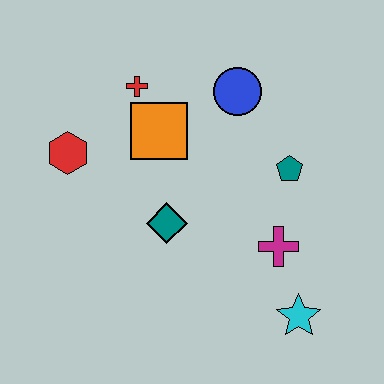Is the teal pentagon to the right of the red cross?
Yes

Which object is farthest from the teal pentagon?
The red hexagon is farthest from the teal pentagon.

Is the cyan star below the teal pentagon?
Yes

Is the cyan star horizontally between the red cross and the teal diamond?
No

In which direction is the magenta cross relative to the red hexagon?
The magenta cross is to the right of the red hexagon.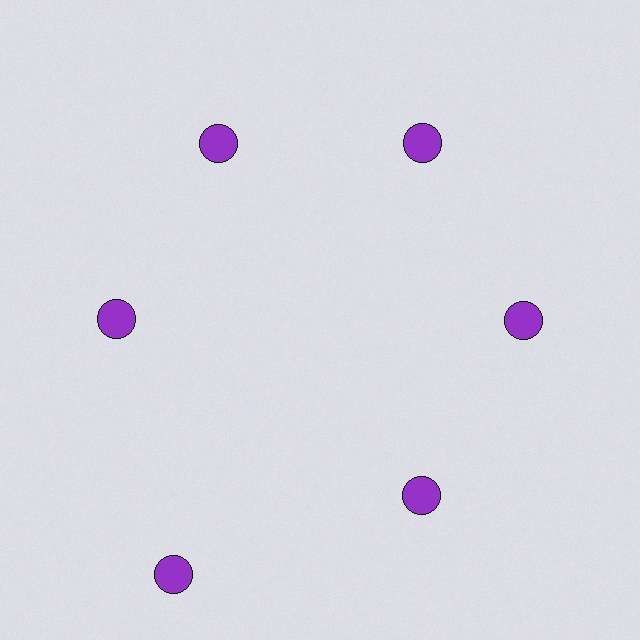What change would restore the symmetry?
The symmetry would be restored by moving it inward, back onto the ring so that all 6 circles sit at equal angles and equal distance from the center.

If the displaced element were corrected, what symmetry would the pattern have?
It would have 6-fold rotational symmetry — the pattern would map onto itself every 60 degrees.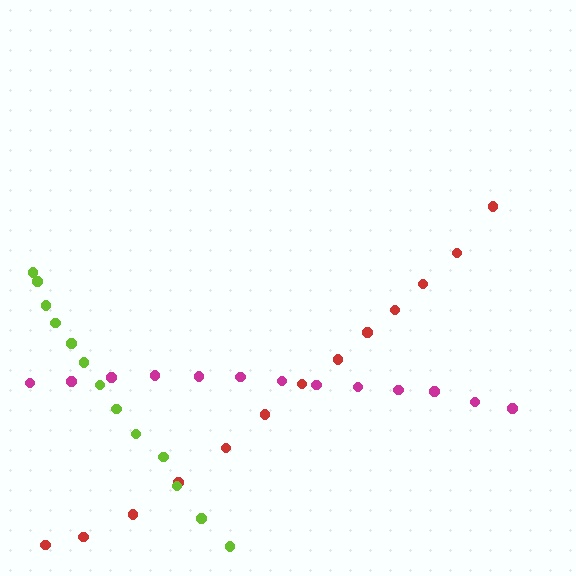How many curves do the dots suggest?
There are 3 distinct paths.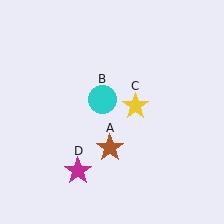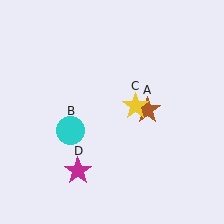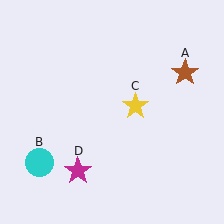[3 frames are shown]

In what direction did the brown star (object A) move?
The brown star (object A) moved up and to the right.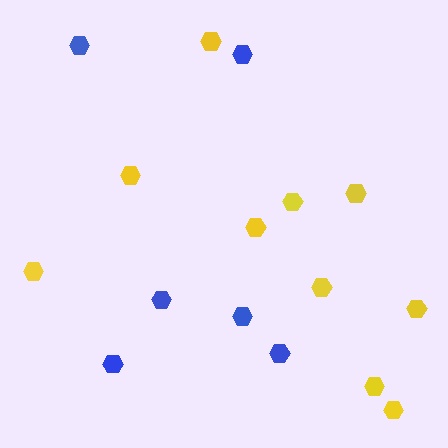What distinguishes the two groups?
There are 2 groups: one group of blue hexagons (6) and one group of yellow hexagons (10).